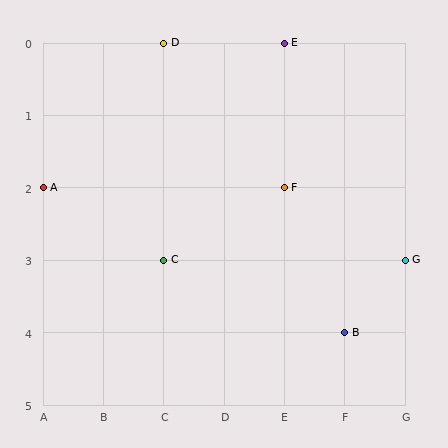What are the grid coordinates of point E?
Point E is at grid coordinates (E, 0).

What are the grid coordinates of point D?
Point D is at grid coordinates (C, 0).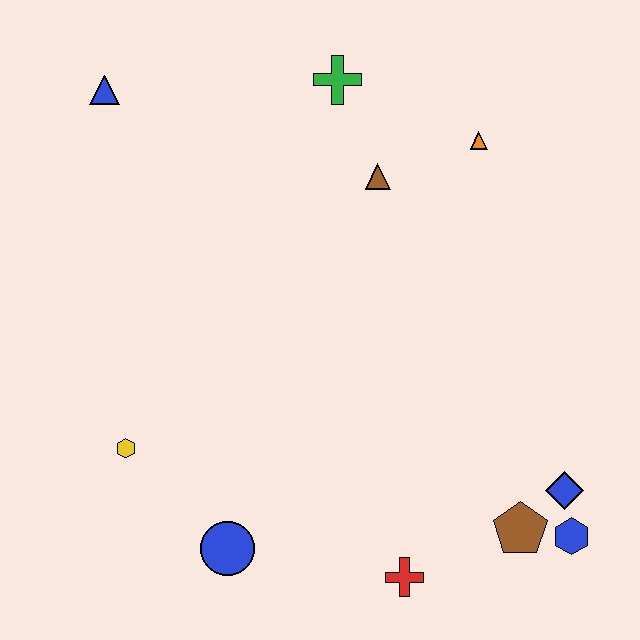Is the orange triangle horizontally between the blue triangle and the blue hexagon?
Yes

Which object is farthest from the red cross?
The blue triangle is farthest from the red cross.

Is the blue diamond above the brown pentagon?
Yes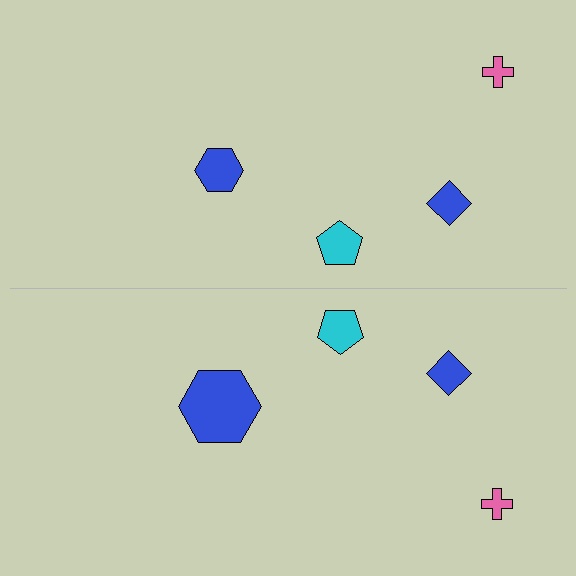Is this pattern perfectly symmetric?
No, the pattern is not perfectly symmetric. The blue hexagon on the bottom side has a different size than its mirror counterpart.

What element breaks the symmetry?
The blue hexagon on the bottom side has a different size than its mirror counterpart.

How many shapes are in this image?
There are 8 shapes in this image.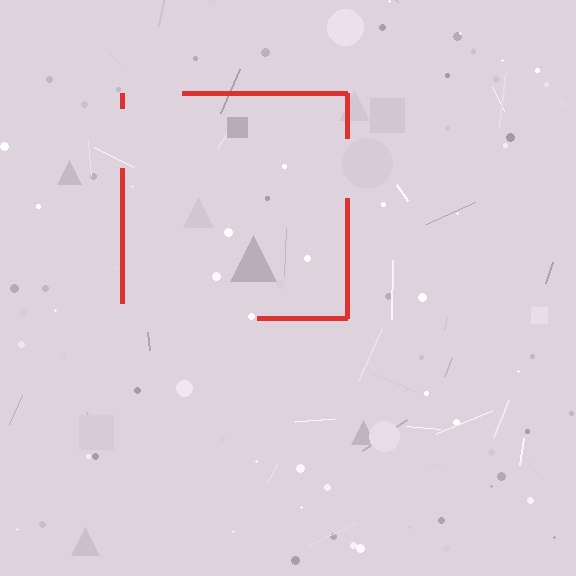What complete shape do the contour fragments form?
The contour fragments form a square.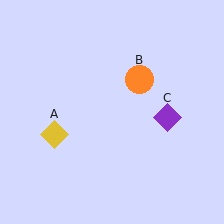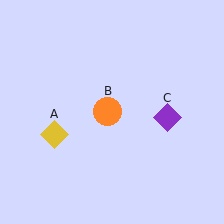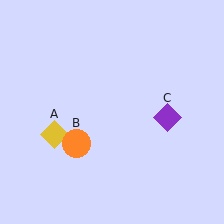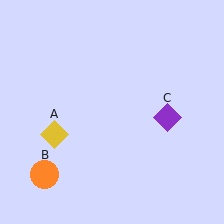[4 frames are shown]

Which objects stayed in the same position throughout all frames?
Yellow diamond (object A) and purple diamond (object C) remained stationary.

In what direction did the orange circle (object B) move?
The orange circle (object B) moved down and to the left.